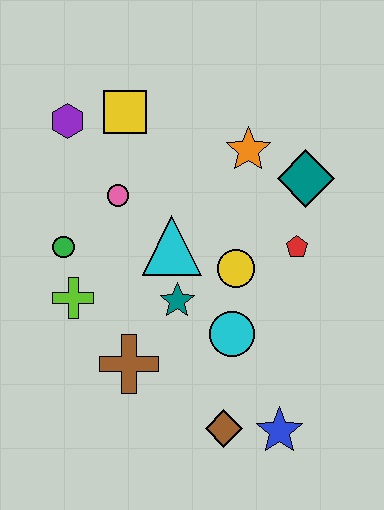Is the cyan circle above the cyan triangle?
No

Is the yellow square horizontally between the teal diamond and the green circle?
Yes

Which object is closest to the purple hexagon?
The yellow square is closest to the purple hexagon.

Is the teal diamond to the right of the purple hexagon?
Yes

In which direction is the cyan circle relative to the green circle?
The cyan circle is to the right of the green circle.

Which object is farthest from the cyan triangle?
The blue star is farthest from the cyan triangle.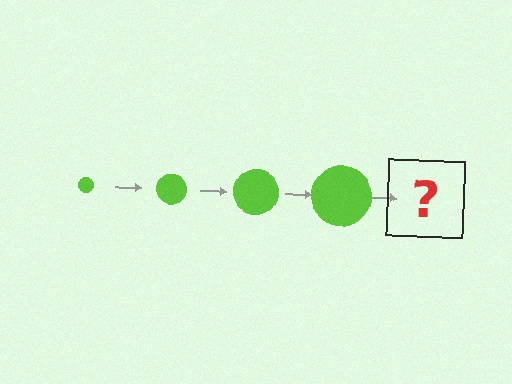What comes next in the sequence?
The next element should be a lime circle, larger than the previous one.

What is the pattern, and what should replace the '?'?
The pattern is that the circle gets progressively larger each step. The '?' should be a lime circle, larger than the previous one.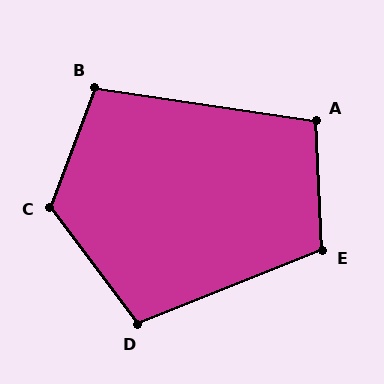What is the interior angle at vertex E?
Approximately 109 degrees (obtuse).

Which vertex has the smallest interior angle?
A, at approximately 102 degrees.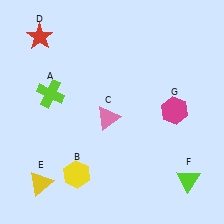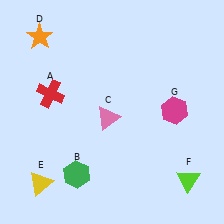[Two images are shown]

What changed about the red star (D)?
In Image 1, D is red. In Image 2, it changed to orange.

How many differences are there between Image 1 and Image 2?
There are 3 differences between the two images.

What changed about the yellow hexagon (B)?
In Image 1, B is yellow. In Image 2, it changed to green.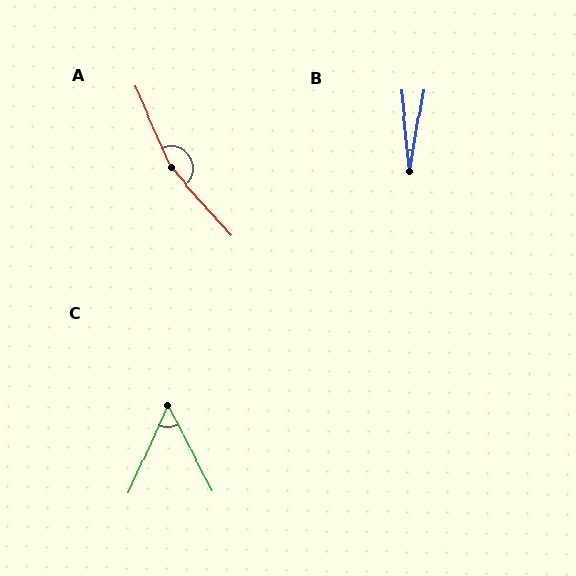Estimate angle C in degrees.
Approximately 52 degrees.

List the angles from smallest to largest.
B (15°), C (52°), A (162°).